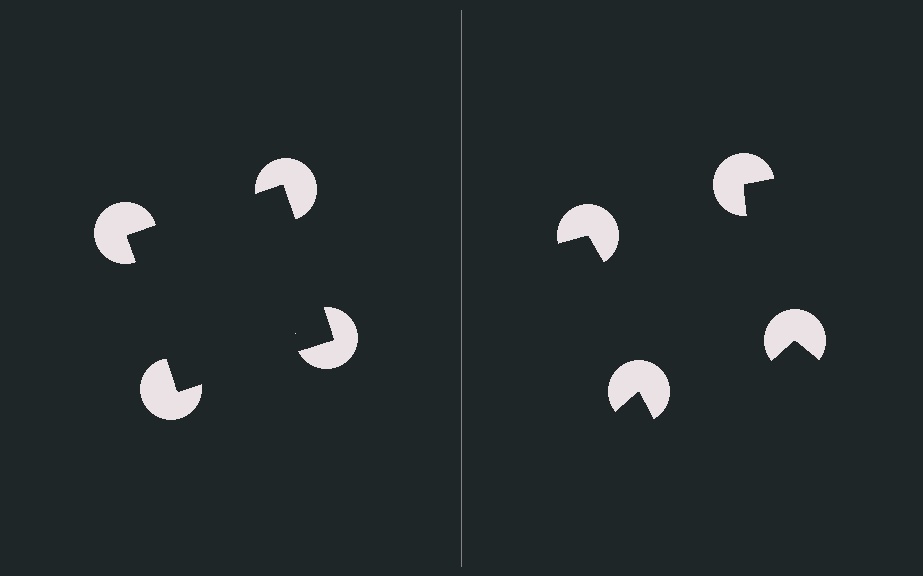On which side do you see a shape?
An illusory square appears on the left side. On the right side the wedge cuts are rotated, so no coherent shape forms.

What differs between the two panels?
The pac-man discs are positioned identically on both sides; only the wedge orientations differ. On the left they align to a square; on the right they are misaligned.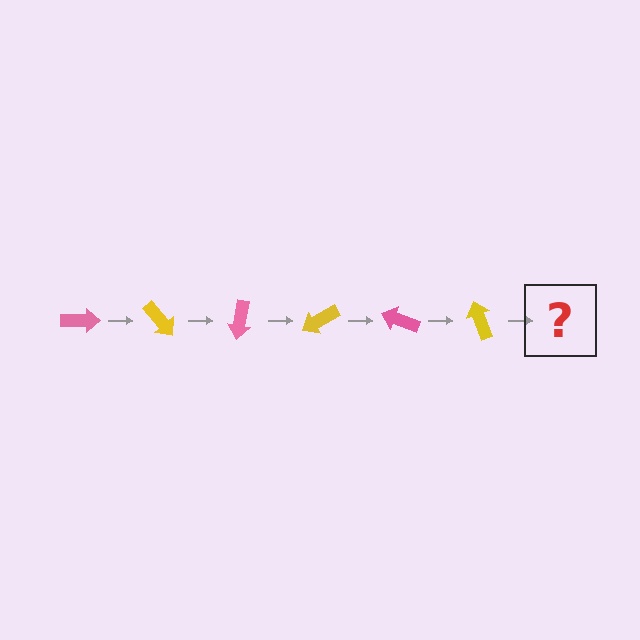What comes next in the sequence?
The next element should be a pink arrow, rotated 300 degrees from the start.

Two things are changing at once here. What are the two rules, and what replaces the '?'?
The two rules are that it rotates 50 degrees each step and the color cycles through pink and yellow. The '?' should be a pink arrow, rotated 300 degrees from the start.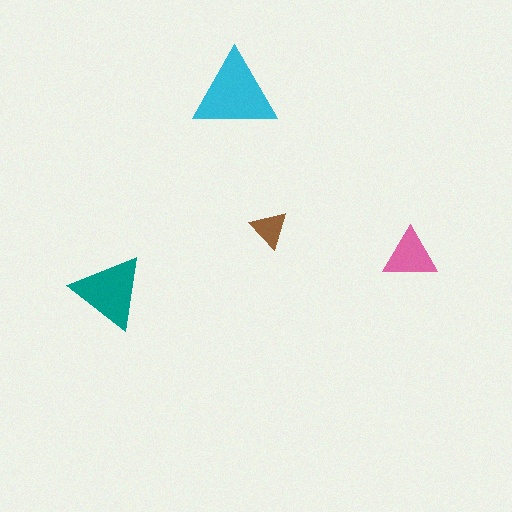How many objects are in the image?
There are 4 objects in the image.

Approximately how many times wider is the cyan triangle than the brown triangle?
About 2 times wider.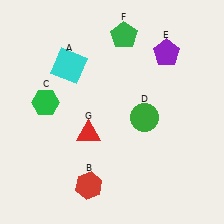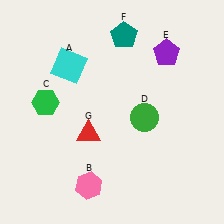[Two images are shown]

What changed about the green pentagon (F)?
In Image 1, F is green. In Image 2, it changed to teal.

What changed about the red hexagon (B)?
In Image 1, B is red. In Image 2, it changed to pink.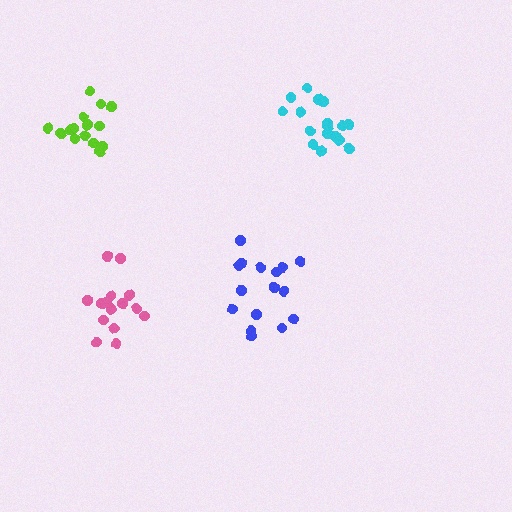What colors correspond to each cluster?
The clusters are colored: blue, lime, pink, cyan.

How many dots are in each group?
Group 1: 16 dots, Group 2: 16 dots, Group 3: 15 dots, Group 4: 17 dots (64 total).